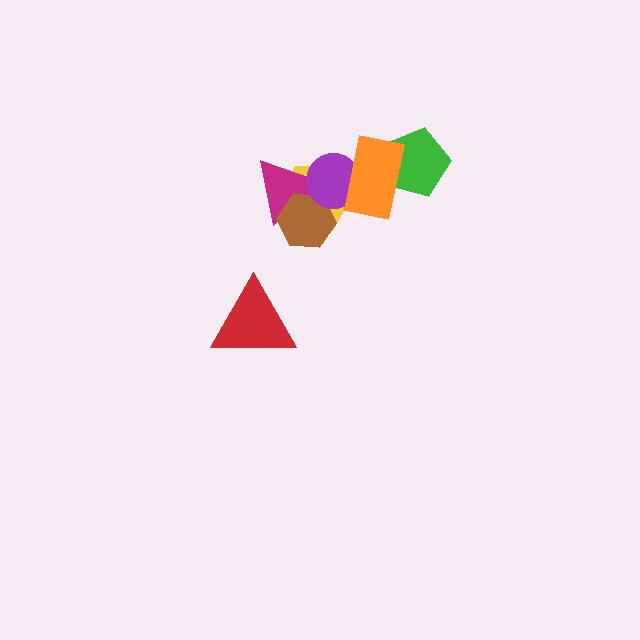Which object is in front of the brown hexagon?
The purple circle is in front of the brown hexagon.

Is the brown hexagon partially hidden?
Yes, it is partially covered by another shape.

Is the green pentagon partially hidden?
Yes, it is partially covered by another shape.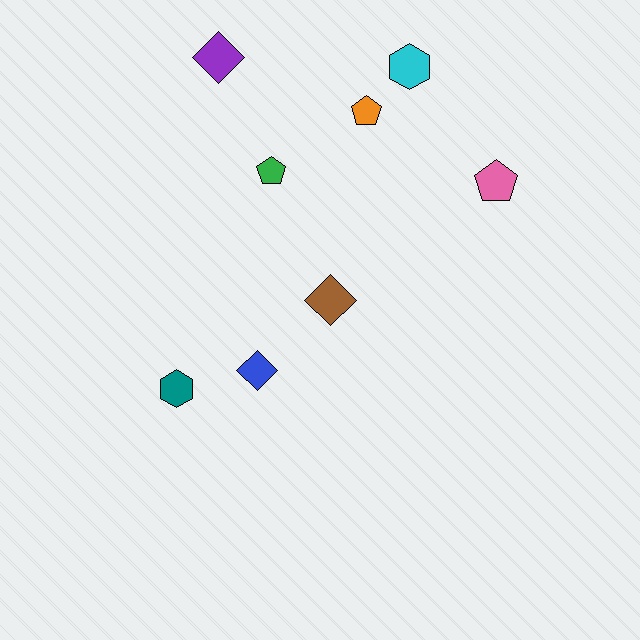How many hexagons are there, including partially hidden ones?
There are 2 hexagons.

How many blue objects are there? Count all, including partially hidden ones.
There is 1 blue object.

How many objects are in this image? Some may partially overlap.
There are 8 objects.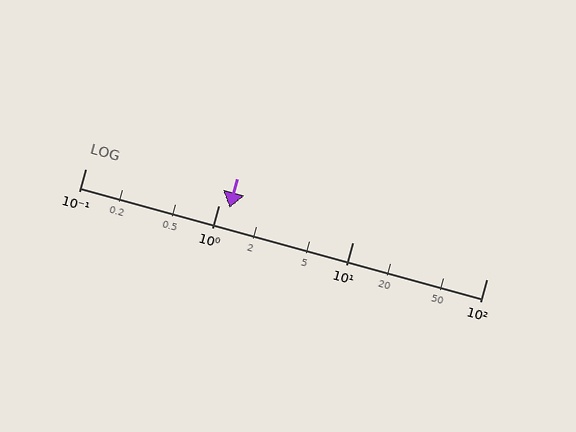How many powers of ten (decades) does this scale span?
The scale spans 3 decades, from 0.1 to 100.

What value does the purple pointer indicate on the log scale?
The pointer indicates approximately 1.2.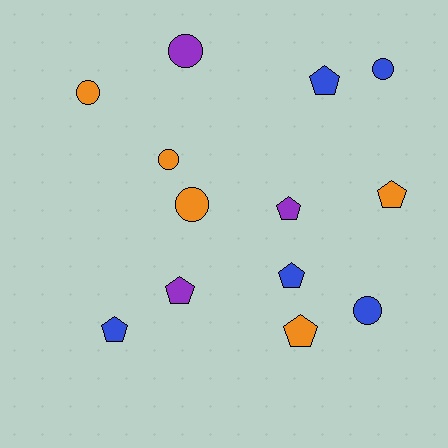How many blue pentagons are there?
There are 3 blue pentagons.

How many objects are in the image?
There are 13 objects.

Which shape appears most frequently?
Pentagon, with 7 objects.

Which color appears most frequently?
Blue, with 5 objects.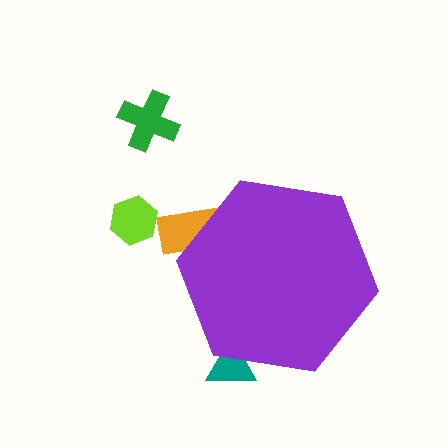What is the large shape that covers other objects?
A purple hexagon.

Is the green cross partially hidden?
No, the green cross is fully visible.